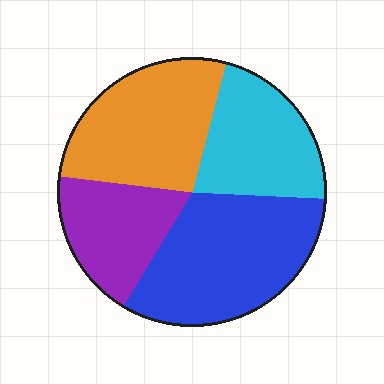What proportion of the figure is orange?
Orange covers 27% of the figure.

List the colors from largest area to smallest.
From largest to smallest: blue, orange, cyan, purple.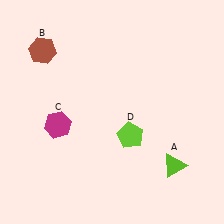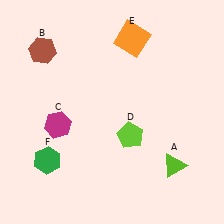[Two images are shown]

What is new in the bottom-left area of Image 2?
A green hexagon (F) was added in the bottom-left area of Image 2.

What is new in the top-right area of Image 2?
An orange square (E) was added in the top-right area of Image 2.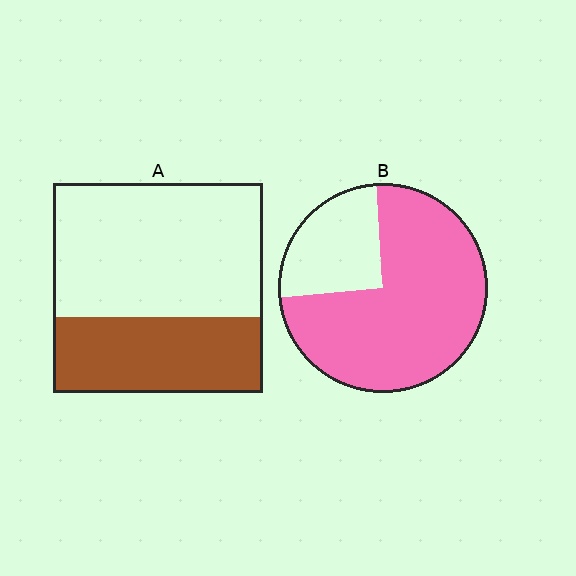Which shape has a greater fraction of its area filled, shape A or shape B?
Shape B.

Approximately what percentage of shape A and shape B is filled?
A is approximately 35% and B is approximately 75%.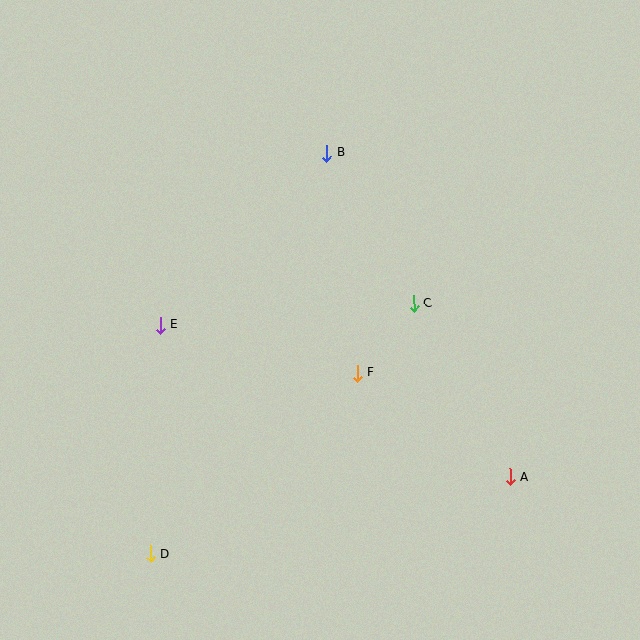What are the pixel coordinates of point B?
Point B is at (327, 153).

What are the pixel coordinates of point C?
Point C is at (414, 303).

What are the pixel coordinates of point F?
Point F is at (357, 373).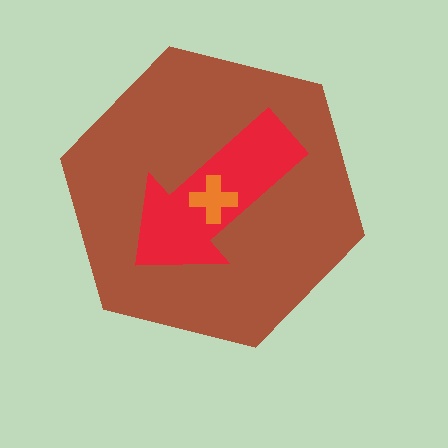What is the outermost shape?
The brown hexagon.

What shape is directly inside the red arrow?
The orange cross.